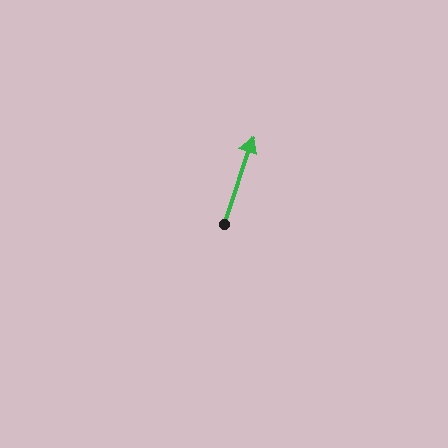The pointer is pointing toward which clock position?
Roughly 1 o'clock.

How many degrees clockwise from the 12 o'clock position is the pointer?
Approximately 18 degrees.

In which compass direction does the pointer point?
North.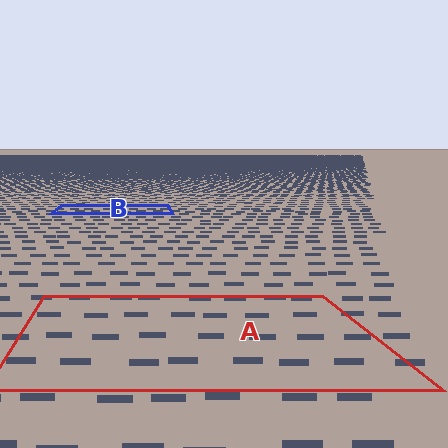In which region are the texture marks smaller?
The texture marks are smaller in region B, because it is farther away.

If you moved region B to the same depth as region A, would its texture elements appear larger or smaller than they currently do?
They would appear larger. At a closer depth, the same texture elements are projected at a bigger on-screen size.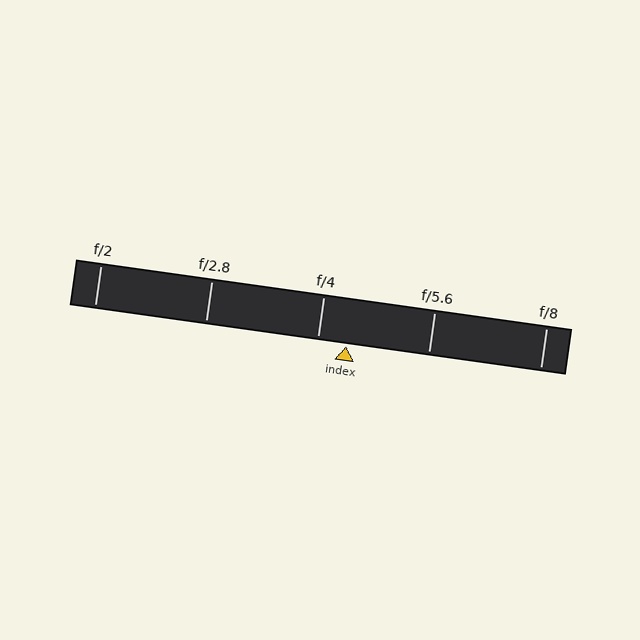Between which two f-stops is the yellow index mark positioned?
The index mark is between f/4 and f/5.6.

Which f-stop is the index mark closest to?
The index mark is closest to f/4.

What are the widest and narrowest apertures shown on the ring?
The widest aperture shown is f/2 and the narrowest is f/8.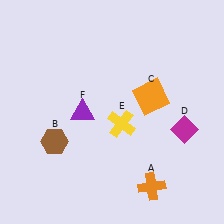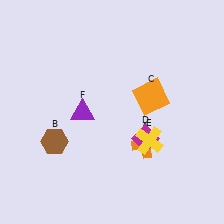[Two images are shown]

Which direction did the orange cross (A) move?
The orange cross (A) moved up.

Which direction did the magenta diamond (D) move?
The magenta diamond (D) moved left.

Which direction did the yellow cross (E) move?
The yellow cross (E) moved right.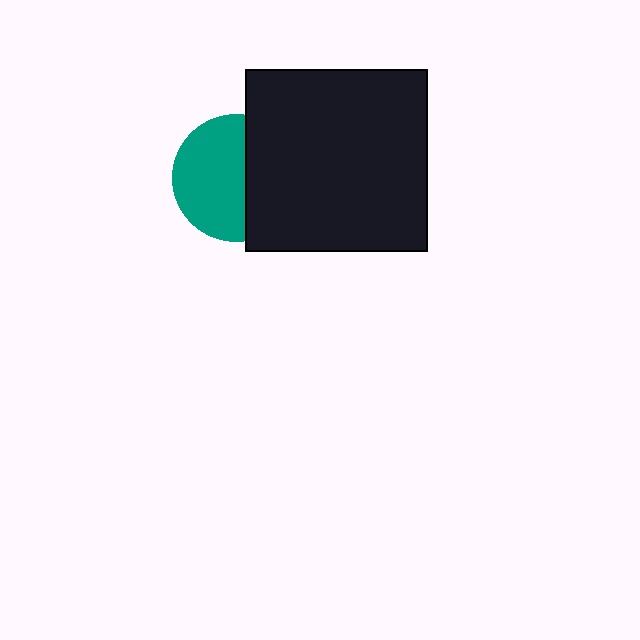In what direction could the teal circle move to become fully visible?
The teal circle could move left. That would shift it out from behind the black square entirely.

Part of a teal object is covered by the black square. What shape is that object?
It is a circle.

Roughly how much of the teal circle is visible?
About half of it is visible (roughly 59%).